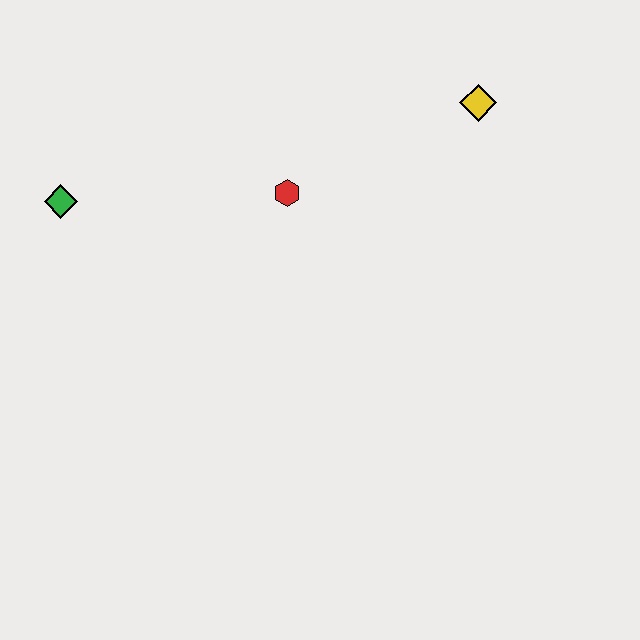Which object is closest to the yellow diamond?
The red hexagon is closest to the yellow diamond.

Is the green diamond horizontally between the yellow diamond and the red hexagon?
No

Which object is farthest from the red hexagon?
The green diamond is farthest from the red hexagon.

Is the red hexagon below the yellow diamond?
Yes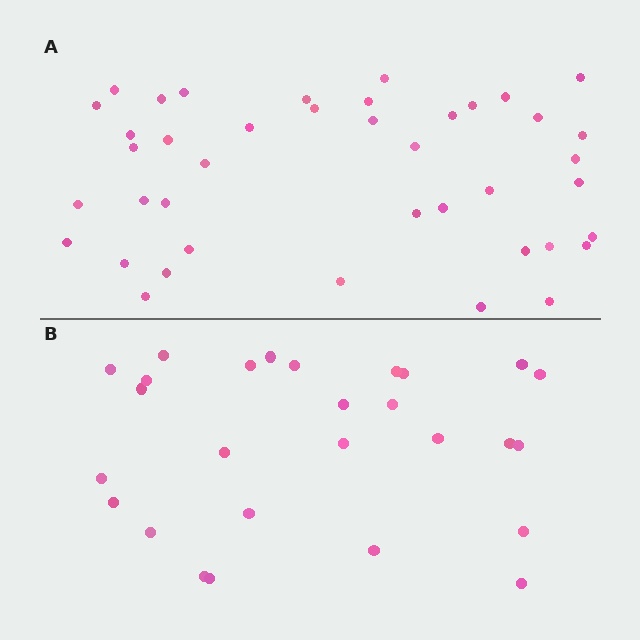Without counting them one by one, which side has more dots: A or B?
Region A (the top region) has more dots.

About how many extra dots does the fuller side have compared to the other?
Region A has approximately 15 more dots than region B.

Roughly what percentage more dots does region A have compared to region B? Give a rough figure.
About 50% more.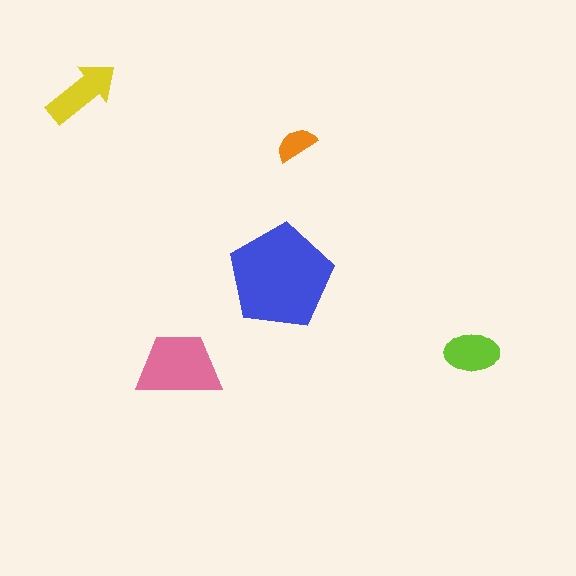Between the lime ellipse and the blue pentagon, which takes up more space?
The blue pentagon.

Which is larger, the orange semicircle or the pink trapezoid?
The pink trapezoid.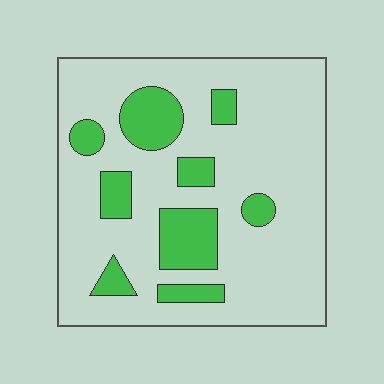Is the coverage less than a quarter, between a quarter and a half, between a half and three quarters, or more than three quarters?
Less than a quarter.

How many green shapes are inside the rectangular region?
9.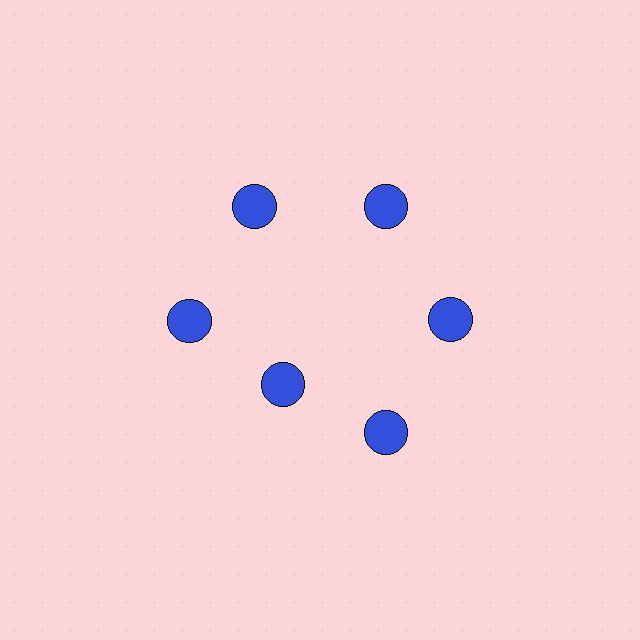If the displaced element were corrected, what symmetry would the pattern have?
It would have 6-fold rotational symmetry — the pattern would map onto itself every 60 degrees.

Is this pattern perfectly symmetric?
No. The 6 blue circles are arranged in a ring, but one element near the 7 o'clock position is pulled inward toward the center, breaking the 6-fold rotational symmetry.